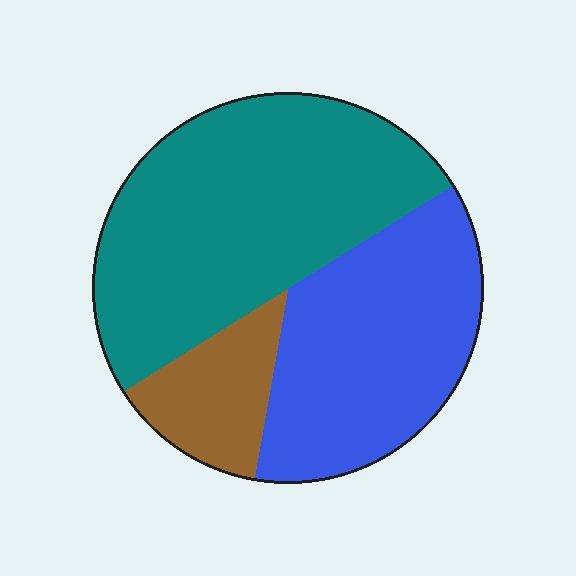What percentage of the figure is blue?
Blue covers roughly 35% of the figure.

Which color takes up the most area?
Teal, at roughly 50%.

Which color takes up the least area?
Brown, at roughly 15%.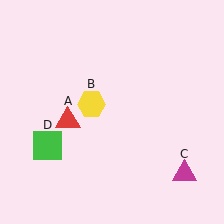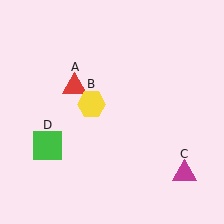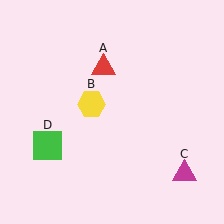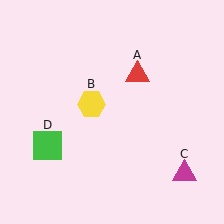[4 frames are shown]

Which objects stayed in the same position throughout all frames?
Yellow hexagon (object B) and magenta triangle (object C) and green square (object D) remained stationary.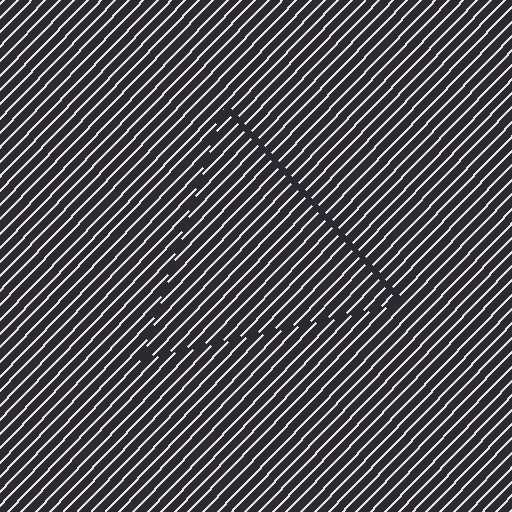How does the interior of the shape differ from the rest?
The interior of the shape contains the same grating, shifted by half a period — the contour is defined by the phase discontinuity where line-ends from the inner and outer gratings abut.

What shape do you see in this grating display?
An illusory triangle. The interior of the shape contains the same grating, shifted by half a period — the contour is defined by the phase discontinuity where line-ends from the inner and outer gratings abut.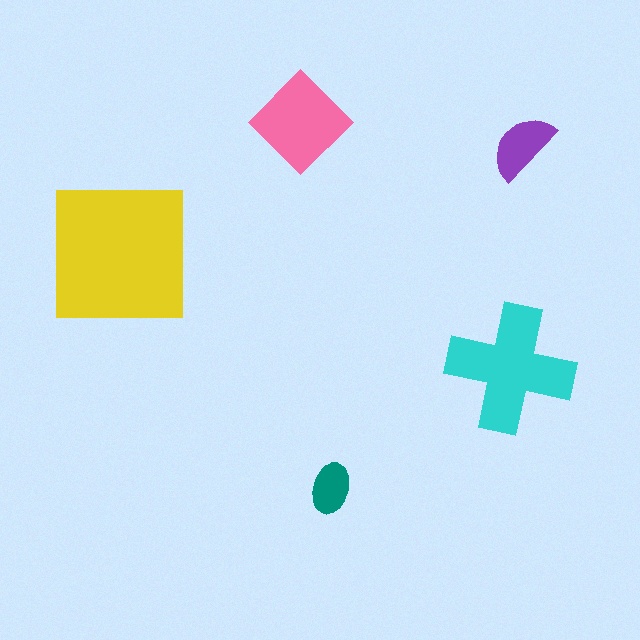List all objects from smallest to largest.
The teal ellipse, the purple semicircle, the pink diamond, the cyan cross, the yellow square.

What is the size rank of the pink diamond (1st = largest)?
3rd.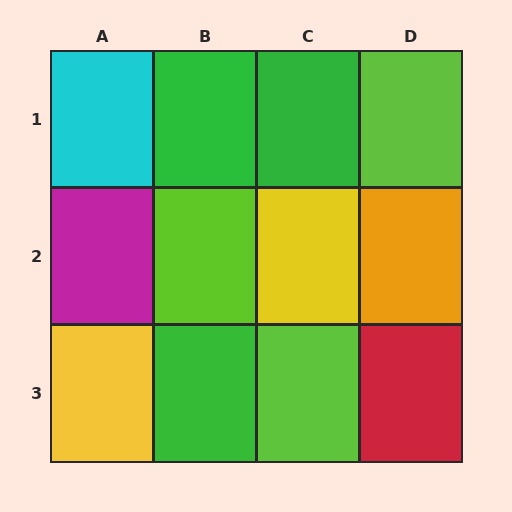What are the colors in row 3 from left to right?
Yellow, green, lime, red.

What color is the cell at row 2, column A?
Magenta.